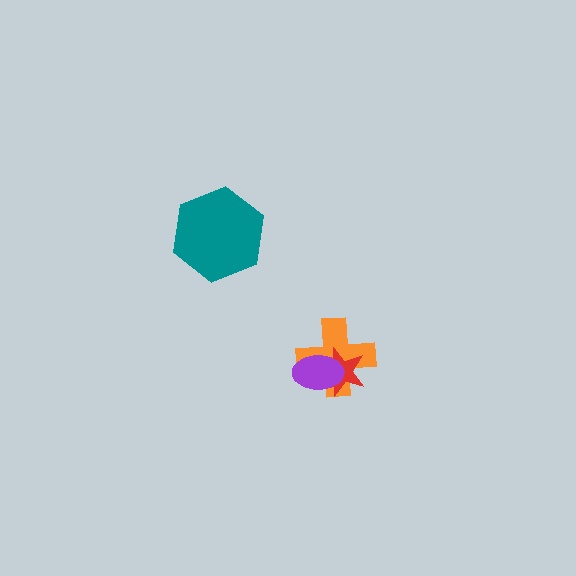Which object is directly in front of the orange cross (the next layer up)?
The red star is directly in front of the orange cross.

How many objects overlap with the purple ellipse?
2 objects overlap with the purple ellipse.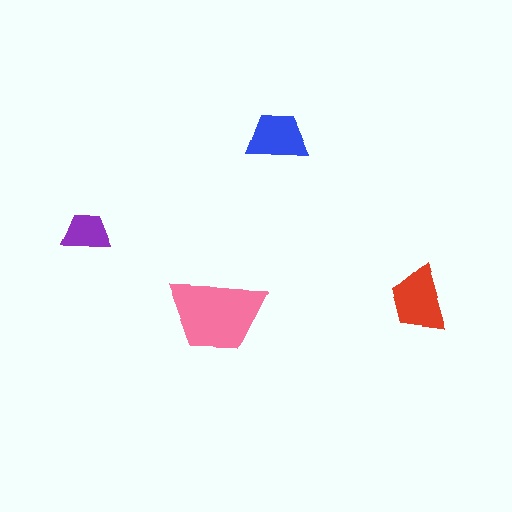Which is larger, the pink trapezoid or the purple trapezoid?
The pink one.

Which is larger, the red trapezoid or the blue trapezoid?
The red one.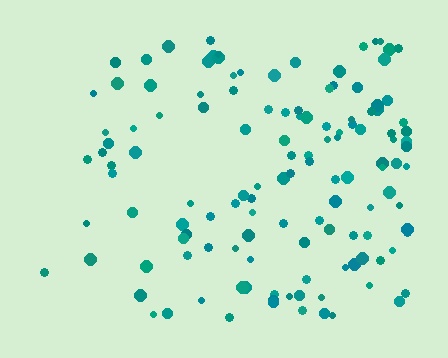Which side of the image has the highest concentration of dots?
The right.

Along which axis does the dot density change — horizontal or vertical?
Horizontal.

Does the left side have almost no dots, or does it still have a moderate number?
Still a moderate number, just noticeably fewer than the right.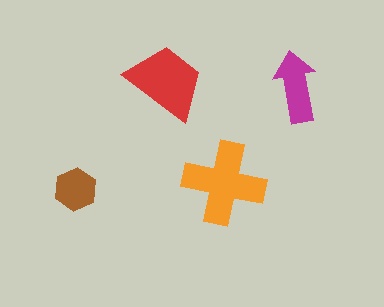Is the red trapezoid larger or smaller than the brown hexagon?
Larger.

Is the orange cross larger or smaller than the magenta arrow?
Larger.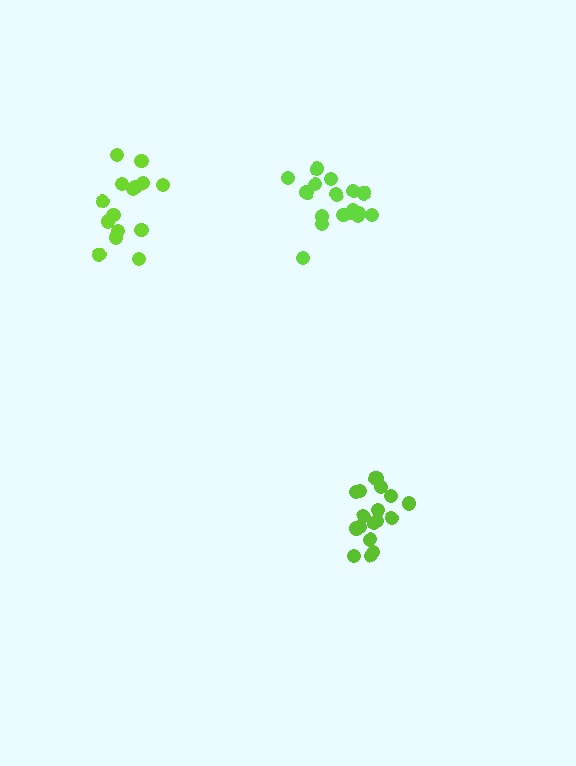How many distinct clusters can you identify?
There are 3 distinct clusters.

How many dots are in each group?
Group 1: 18 dots, Group 2: 15 dots, Group 3: 17 dots (50 total).